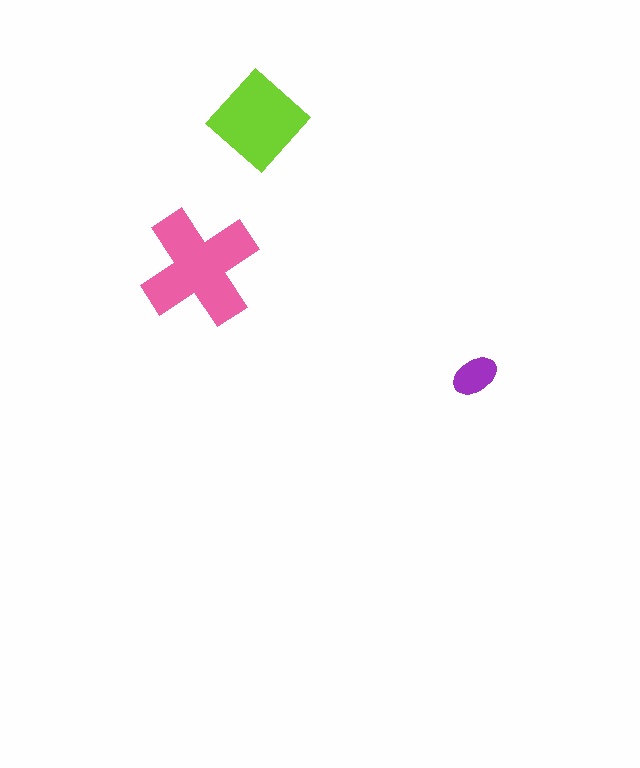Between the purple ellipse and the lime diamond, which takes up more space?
The lime diamond.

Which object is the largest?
The pink cross.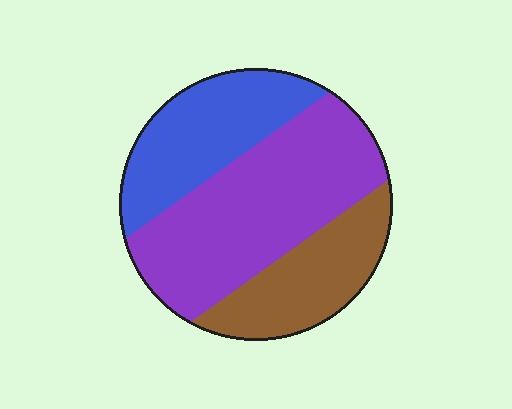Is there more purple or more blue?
Purple.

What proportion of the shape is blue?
Blue takes up about one quarter (1/4) of the shape.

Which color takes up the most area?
Purple, at roughly 50%.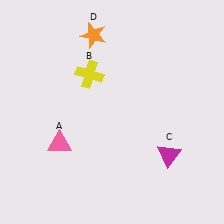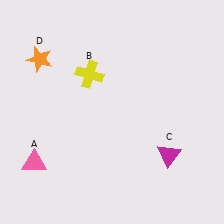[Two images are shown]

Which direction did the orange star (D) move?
The orange star (D) moved left.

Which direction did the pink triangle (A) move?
The pink triangle (A) moved left.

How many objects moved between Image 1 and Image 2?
2 objects moved between the two images.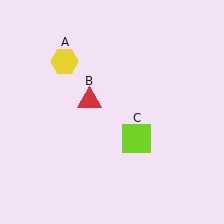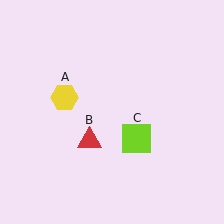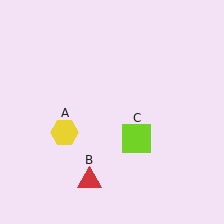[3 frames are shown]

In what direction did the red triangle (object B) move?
The red triangle (object B) moved down.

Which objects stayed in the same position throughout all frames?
Lime square (object C) remained stationary.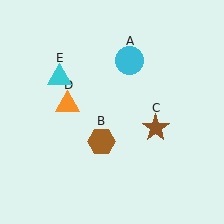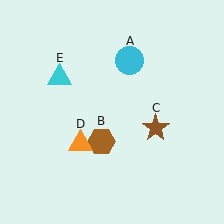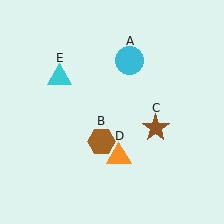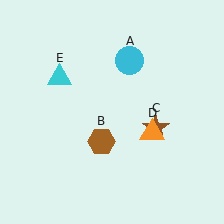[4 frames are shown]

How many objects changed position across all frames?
1 object changed position: orange triangle (object D).